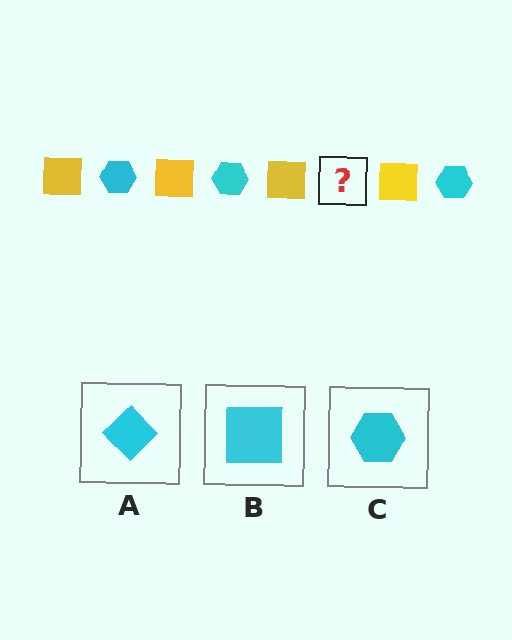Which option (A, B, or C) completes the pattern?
C.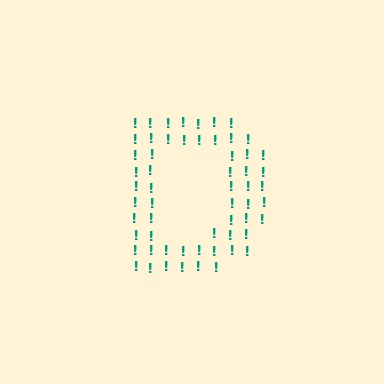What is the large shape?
The large shape is the letter D.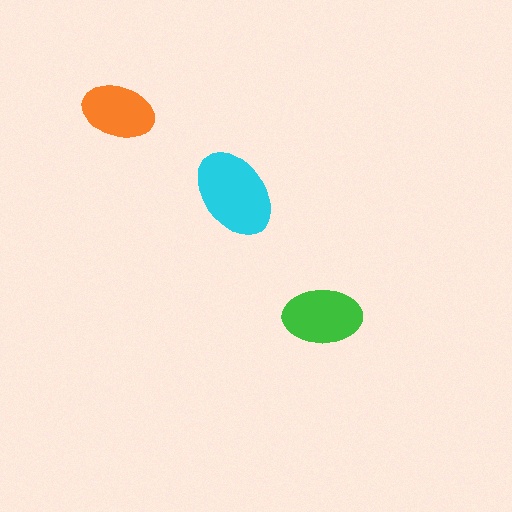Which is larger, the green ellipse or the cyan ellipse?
The cyan one.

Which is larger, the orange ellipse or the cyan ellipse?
The cyan one.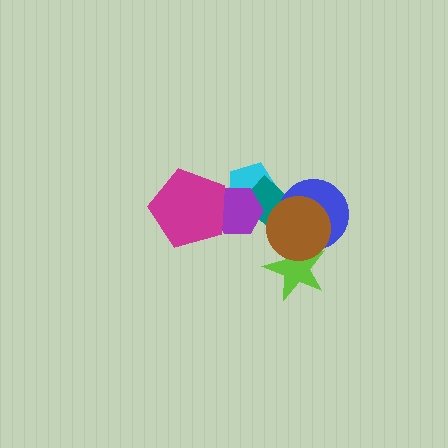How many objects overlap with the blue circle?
3 objects overlap with the blue circle.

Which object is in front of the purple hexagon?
The magenta pentagon is in front of the purple hexagon.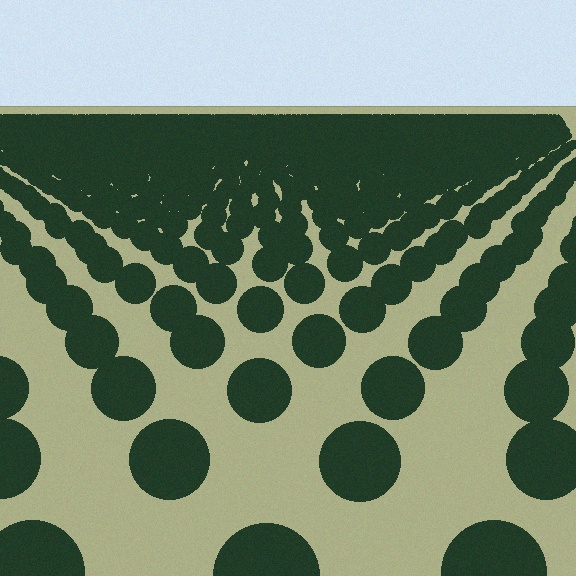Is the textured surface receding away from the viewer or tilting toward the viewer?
The surface is receding away from the viewer. Texture elements get smaller and denser toward the top.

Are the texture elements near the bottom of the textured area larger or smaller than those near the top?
Larger. Near the bottom, elements are closer to the viewer and appear at a bigger on-screen size.